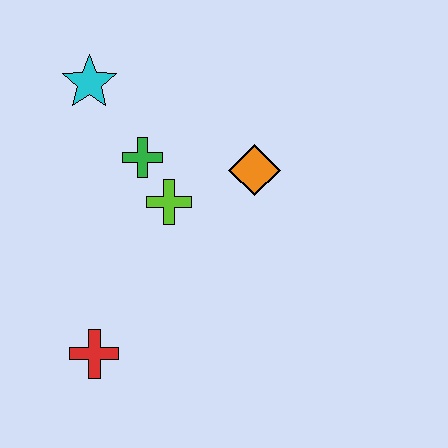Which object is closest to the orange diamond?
The lime cross is closest to the orange diamond.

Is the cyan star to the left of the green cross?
Yes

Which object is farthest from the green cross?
The red cross is farthest from the green cross.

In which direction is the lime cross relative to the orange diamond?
The lime cross is to the left of the orange diamond.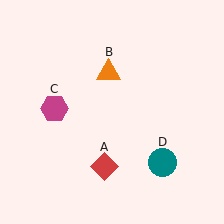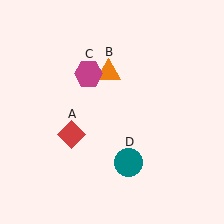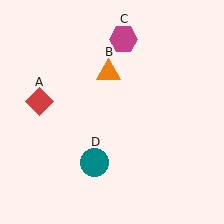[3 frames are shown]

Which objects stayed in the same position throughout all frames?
Orange triangle (object B) remained stationary.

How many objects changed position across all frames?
3 objects changed position: red diamond (object A), magenta hexagon (object C), teal circle (object D).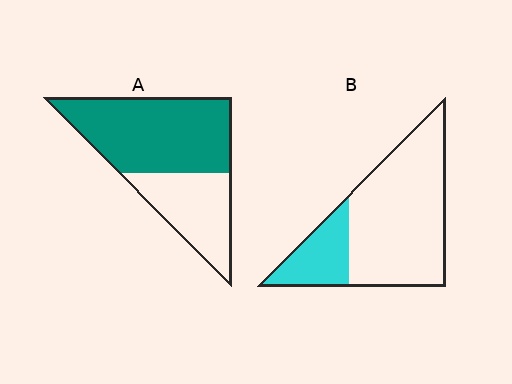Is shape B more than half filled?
No.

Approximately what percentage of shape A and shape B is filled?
A is approximately 65% and B is approximately 25%.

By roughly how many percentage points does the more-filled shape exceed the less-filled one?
By roughly 40 percentage points (A over B).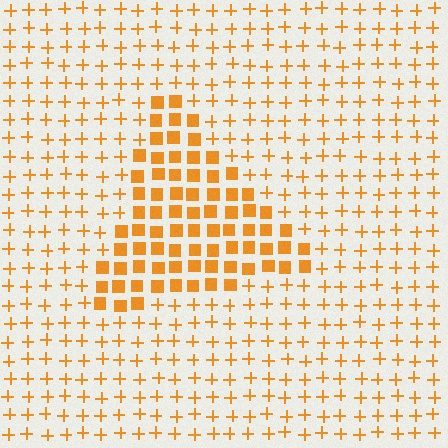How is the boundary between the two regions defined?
The boundary is defined by a change in element shape: squares inside vs. plus signs outside. All elements share the same color and spacing.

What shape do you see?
I see a triangle.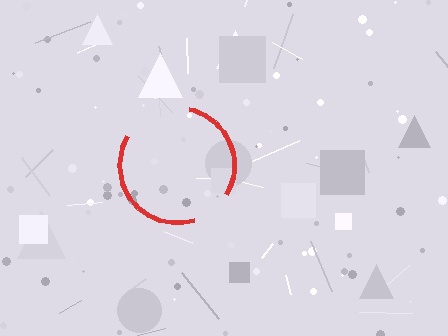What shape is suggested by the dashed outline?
The dashed outline suggests a circle.